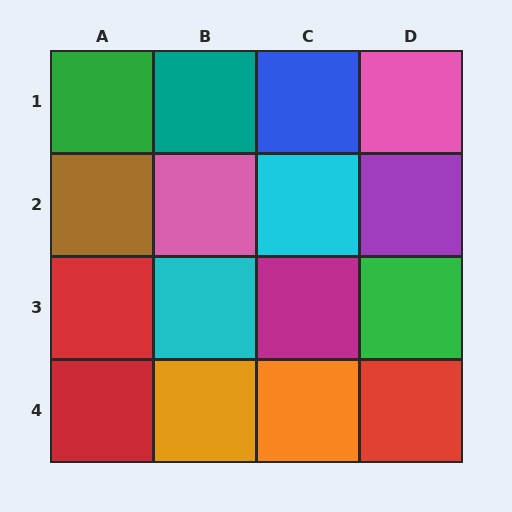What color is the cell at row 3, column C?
Magenta.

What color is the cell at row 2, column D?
Purple.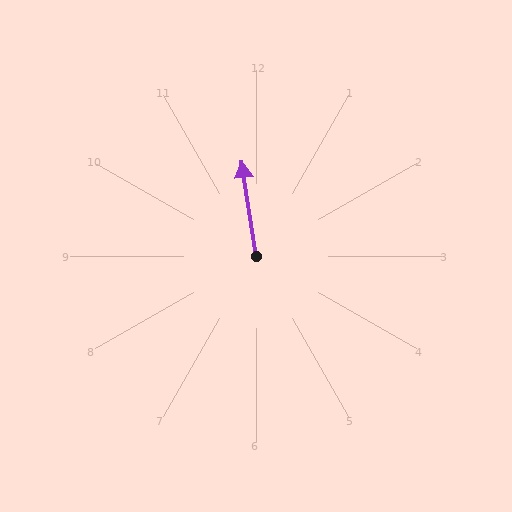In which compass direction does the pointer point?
North.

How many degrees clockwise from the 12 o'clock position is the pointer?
Approximately 351 degrees.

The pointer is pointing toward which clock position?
Roughly 12 o'clock.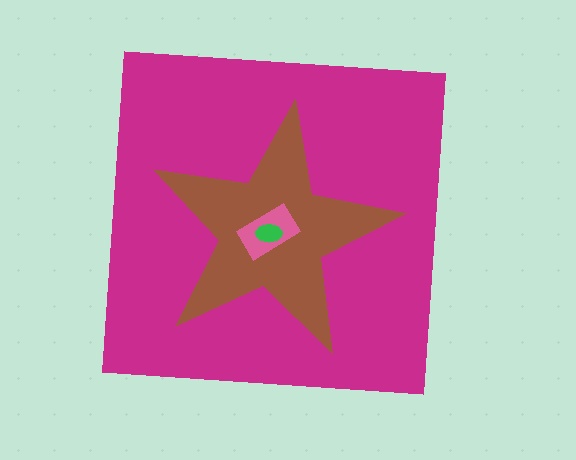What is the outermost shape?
The magenta square.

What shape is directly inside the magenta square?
The brown star.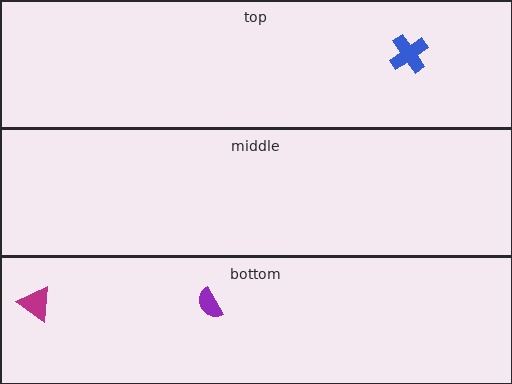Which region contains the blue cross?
The top region.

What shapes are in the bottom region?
The magenta triangle, the purple semicircle.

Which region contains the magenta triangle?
The bottom region.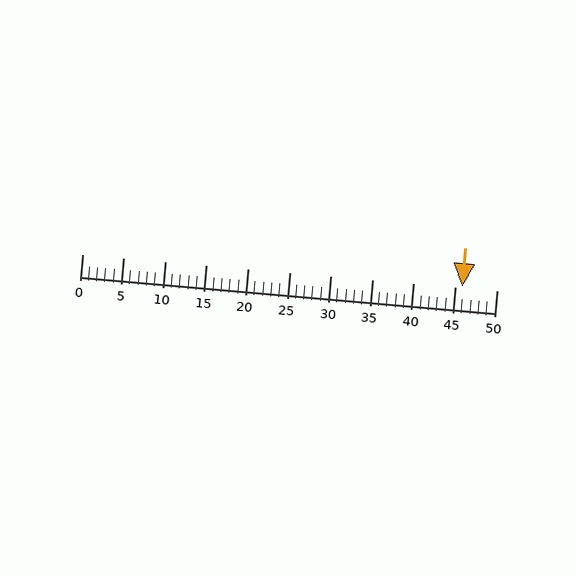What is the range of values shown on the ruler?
The ruler shows values from 0 to 50.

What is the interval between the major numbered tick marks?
The major tick marks are spaced 5 units apart.